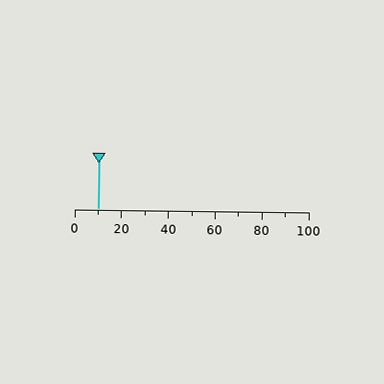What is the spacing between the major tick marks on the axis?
The major ticks are spaced 20 apart.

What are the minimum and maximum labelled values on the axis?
The axis runs from 0 to 100.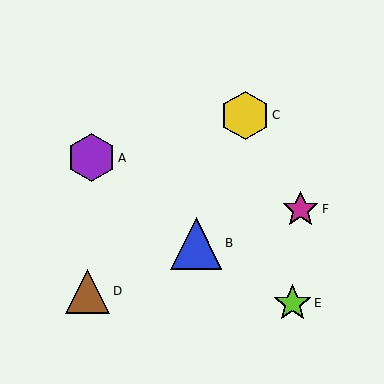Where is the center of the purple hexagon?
The center of the purple hexagon is at (91, 158).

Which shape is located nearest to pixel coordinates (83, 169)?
The purple hexagon (labeled A) at (91, 158) is nearest to that location.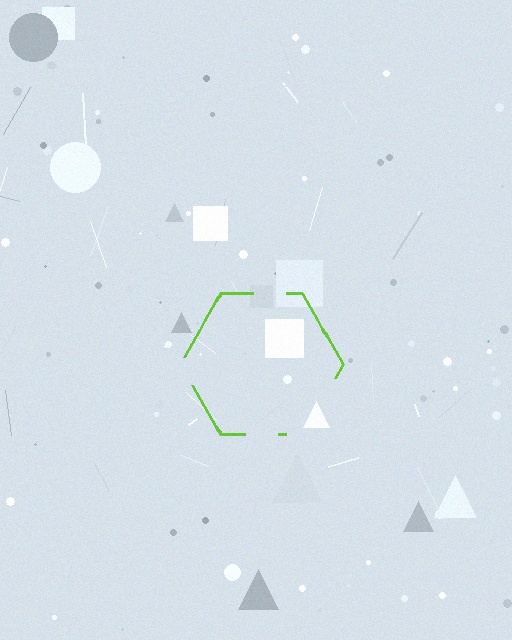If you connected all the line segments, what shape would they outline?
They would outline a hexagon.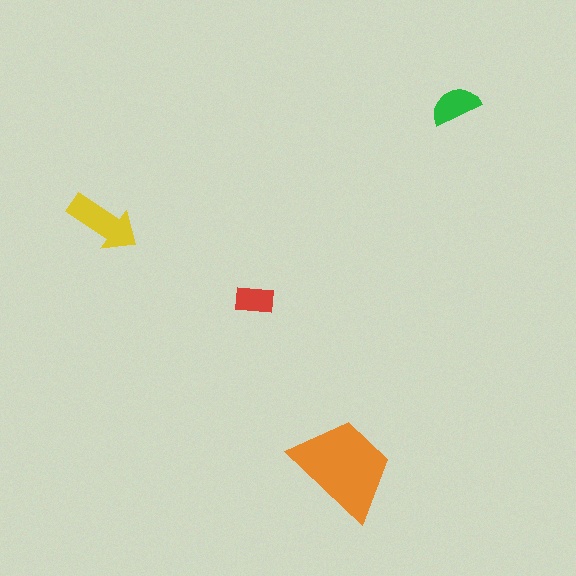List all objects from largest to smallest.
The orange trapezoid, the yellow arrow, the green semicircle, the red rectangle.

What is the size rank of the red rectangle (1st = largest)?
4th.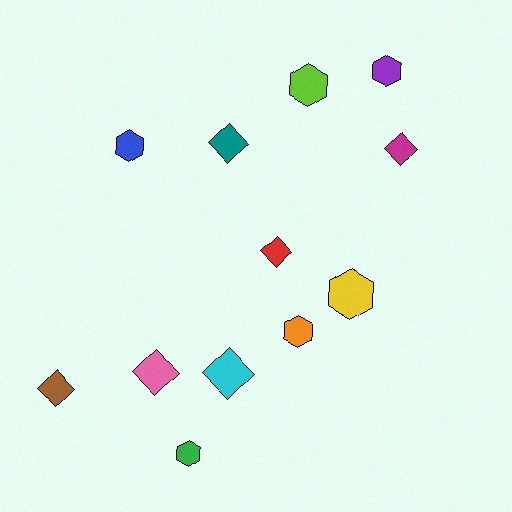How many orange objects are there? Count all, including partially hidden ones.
There is 1 orange object.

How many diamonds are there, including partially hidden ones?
There are 6 diamonds.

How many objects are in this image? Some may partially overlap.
There are 12 objects.